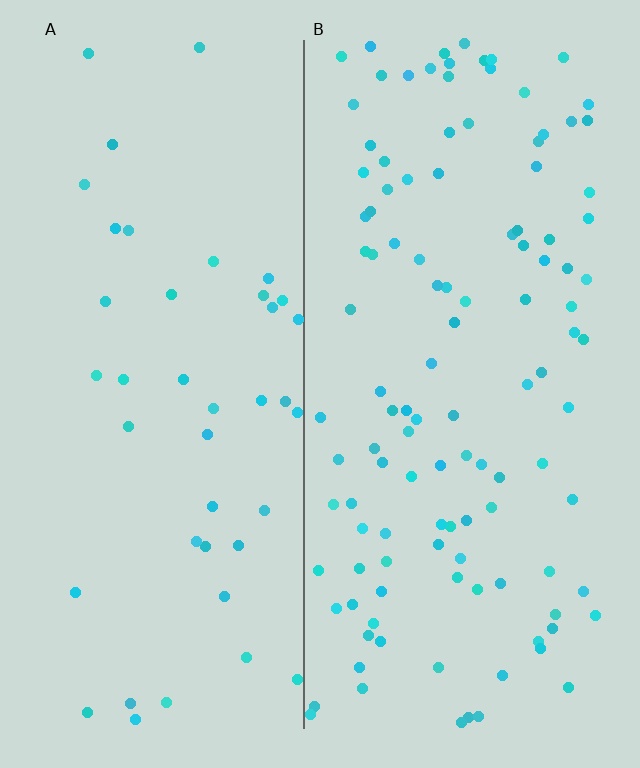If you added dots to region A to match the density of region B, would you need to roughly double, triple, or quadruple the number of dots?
Approximately triple.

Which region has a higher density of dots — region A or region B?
B (the right).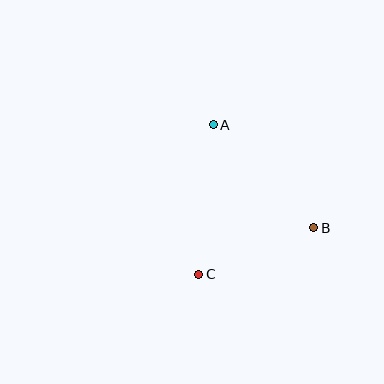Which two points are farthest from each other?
Points A and C are farthest from each other.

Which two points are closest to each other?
Points B and C are closest to each other.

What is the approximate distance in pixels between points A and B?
The distance between A and B is approximately 144 pixels.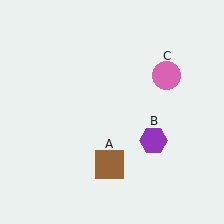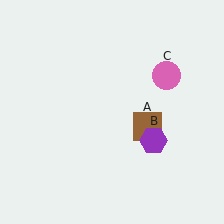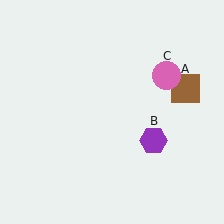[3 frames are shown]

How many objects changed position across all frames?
1 object changed position: brown square (object A).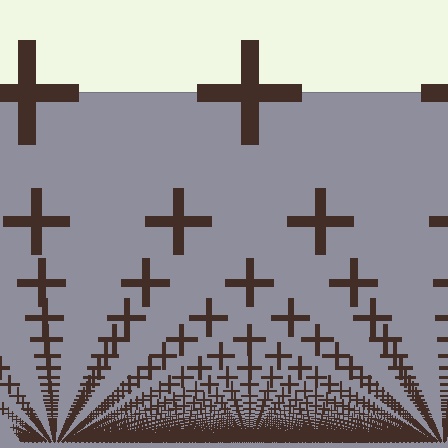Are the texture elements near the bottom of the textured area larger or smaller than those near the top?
Smaller. The gradient is inverted — elements near the bottom are smaller and denser.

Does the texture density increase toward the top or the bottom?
Density increases toward the bottom.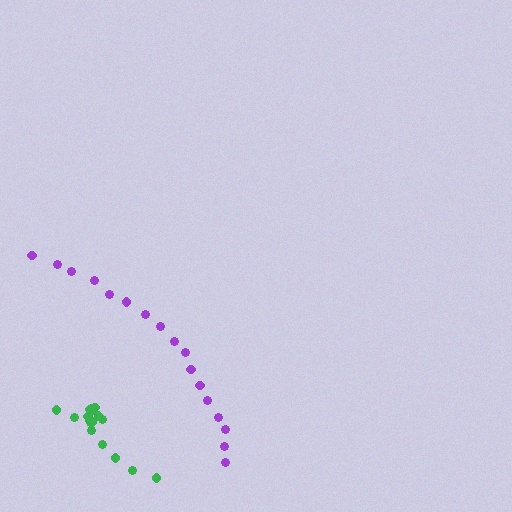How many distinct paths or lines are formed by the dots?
There are 2 distinct paths.